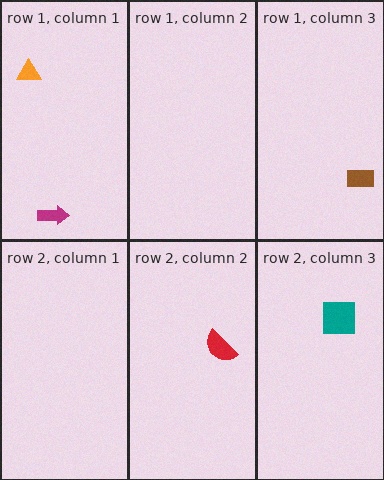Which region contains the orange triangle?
The row 1, column 1 region.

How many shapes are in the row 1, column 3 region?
1.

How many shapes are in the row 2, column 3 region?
1.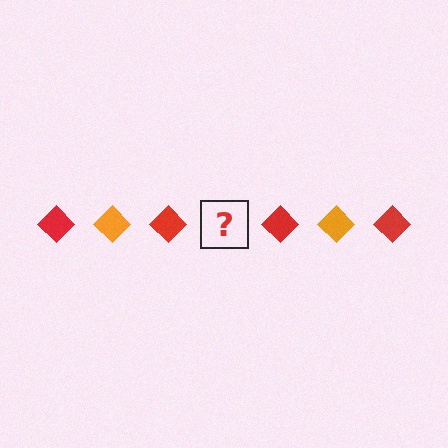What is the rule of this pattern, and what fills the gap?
The rule is that the pattern cycles through red, orange diamonds. The gap should be filled with an orange diamond.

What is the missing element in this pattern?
The missing element is an orange diamond.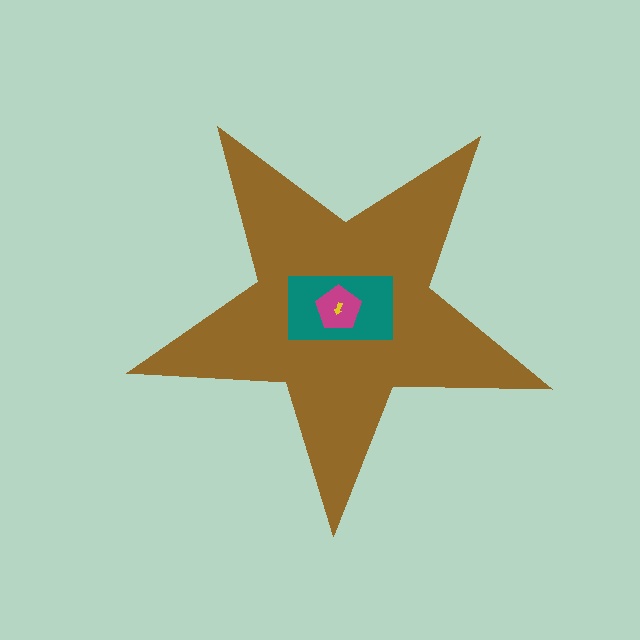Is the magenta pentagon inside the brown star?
Yes.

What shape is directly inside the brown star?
The teal rectangle.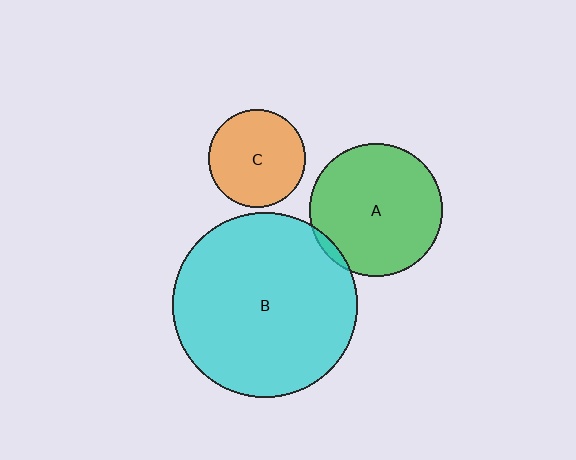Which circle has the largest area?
Circle B (cyan).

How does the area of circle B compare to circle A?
Approximately 1.9 times.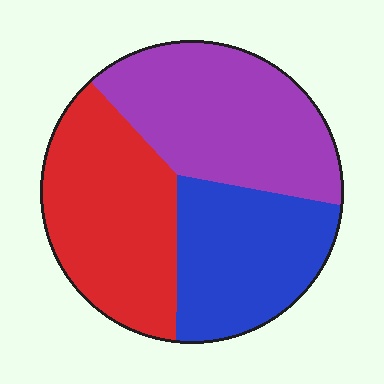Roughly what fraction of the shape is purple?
Purple covers around 35% of the shape.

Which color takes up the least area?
Blue, at roughly 30%.